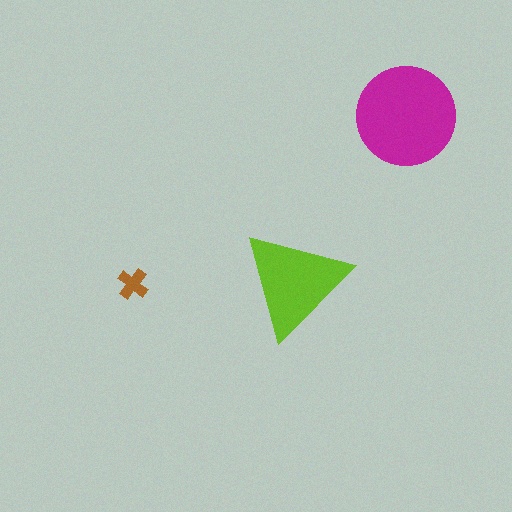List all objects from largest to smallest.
The magenta circle, the lime triangle, the brown cross.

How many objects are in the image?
There are 3 objects in the image.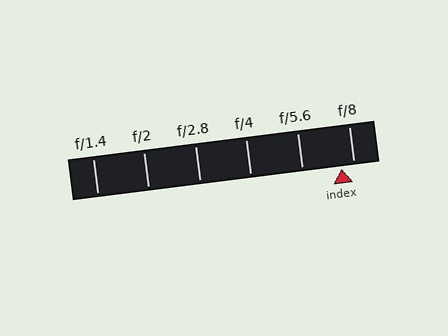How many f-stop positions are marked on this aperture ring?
There are 6 f-stop positions marked.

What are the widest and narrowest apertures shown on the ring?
The widest aperture shown is f/1.4 and the narrowest is f/8.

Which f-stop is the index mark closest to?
The index mark is closest to f/8.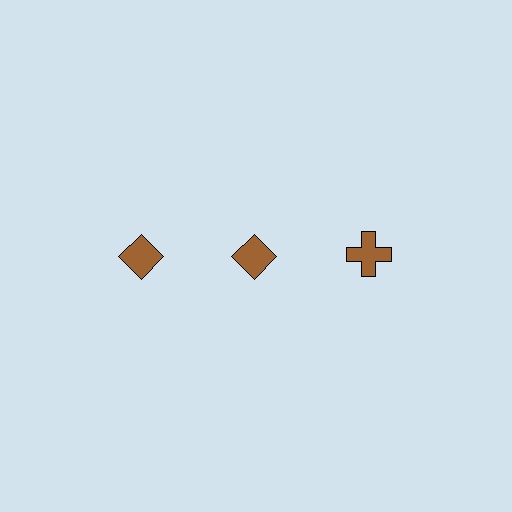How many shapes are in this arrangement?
There are 3 shapes arranged in a grid pattern.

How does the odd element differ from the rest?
It has a different shape: cross instead of diamond.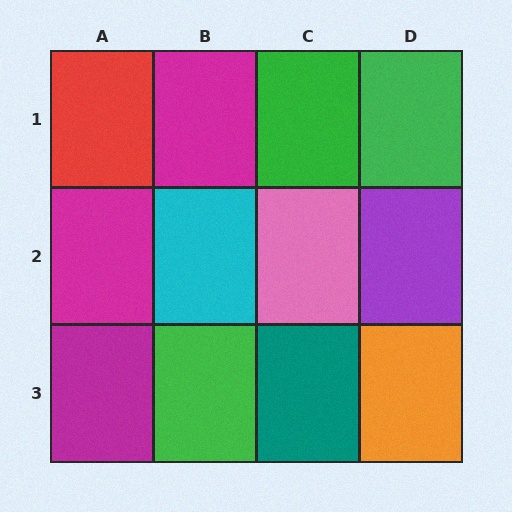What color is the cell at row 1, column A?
Red.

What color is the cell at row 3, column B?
Green.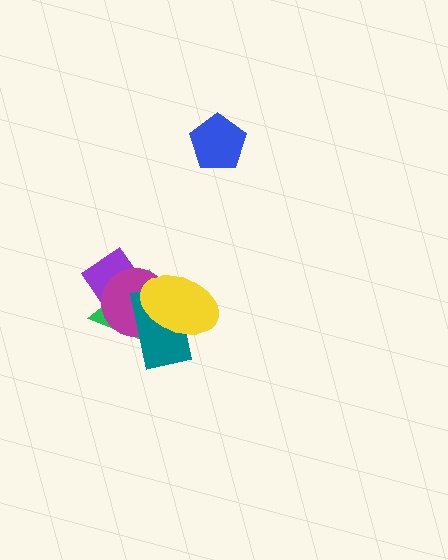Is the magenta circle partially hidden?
Yes, it is partially covered by another shape.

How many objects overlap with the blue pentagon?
0 objects overlap with the blue pentagon.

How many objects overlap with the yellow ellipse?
3 objects overlap with the yellow ellipse.